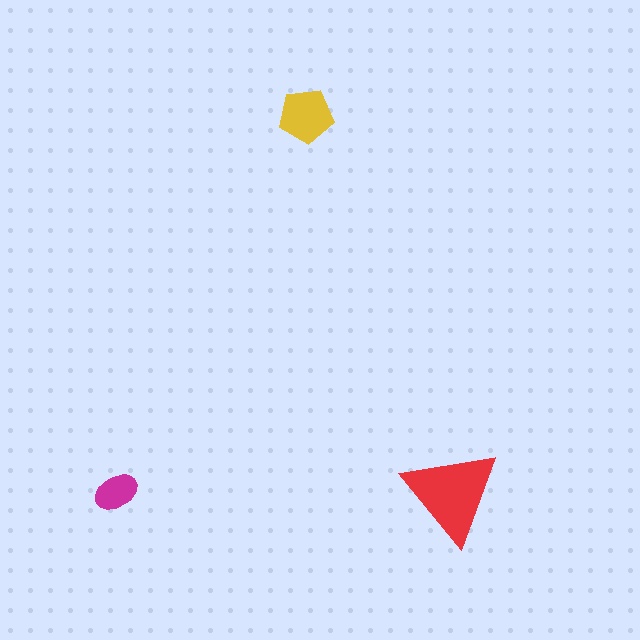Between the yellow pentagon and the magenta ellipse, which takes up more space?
The yellow pentagon.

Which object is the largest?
The red triangle.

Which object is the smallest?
The magenta ellipse.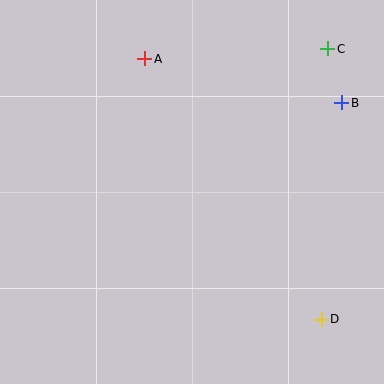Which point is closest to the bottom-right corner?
Point D is closest to the bottom-right corner.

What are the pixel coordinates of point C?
Point C is at (328, 49).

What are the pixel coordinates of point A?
Point A is at (145, 59).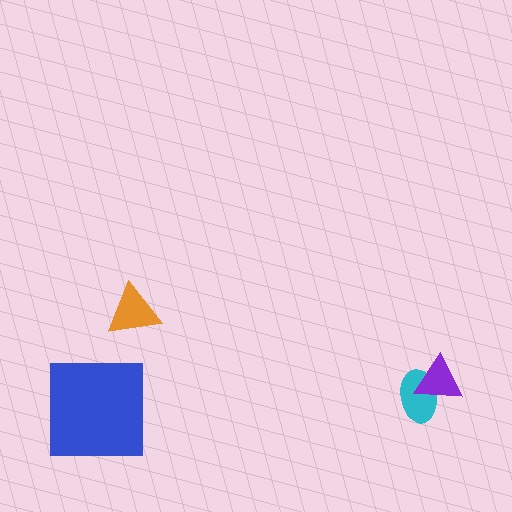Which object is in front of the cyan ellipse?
The purple triangle is in front of the cyan ellipse.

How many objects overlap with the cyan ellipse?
1 object overlaps with the cyan ellipse.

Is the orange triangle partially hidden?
No, no other shape covers it.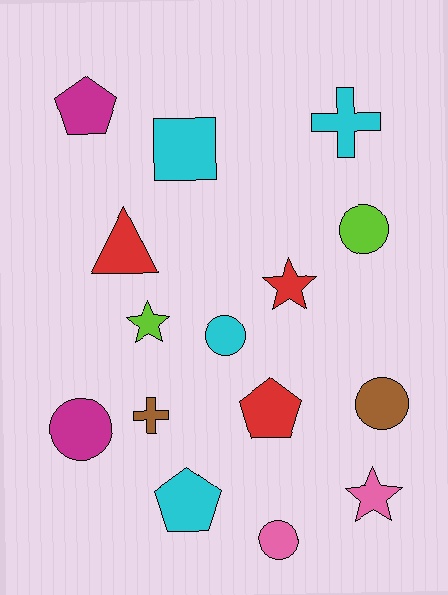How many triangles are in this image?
There is 1 triangle.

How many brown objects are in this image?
There are 2 brown objects.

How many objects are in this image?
There are 15 objects.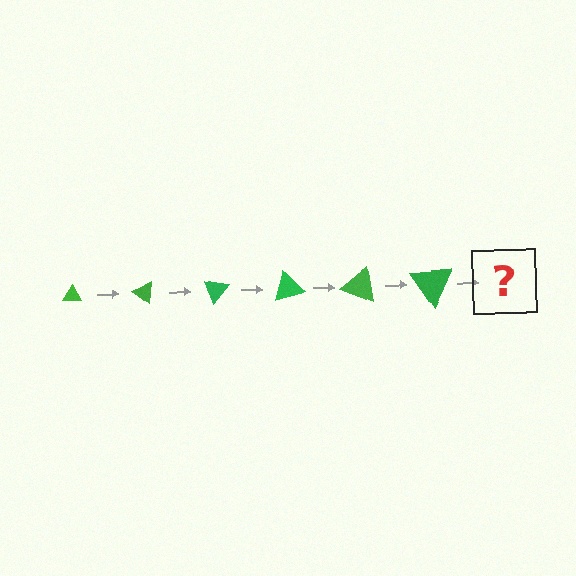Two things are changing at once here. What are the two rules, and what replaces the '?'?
The two rules are that the triangle grows larger each step and it rotates 35 degrees each step. The '?' should be a triangle, larger than the previous one and rotated 210 degrees from the start.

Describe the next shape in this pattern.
It should be a triangle, larger than the previous one and rotated 210 degrees from the start.